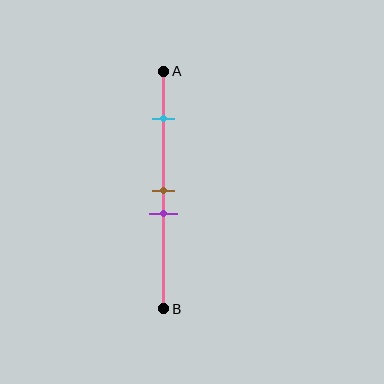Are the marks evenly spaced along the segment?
No, the marks are not evenly spaced.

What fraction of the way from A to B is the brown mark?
The brown mark is approximately 50% (0.5) of the way from A to B.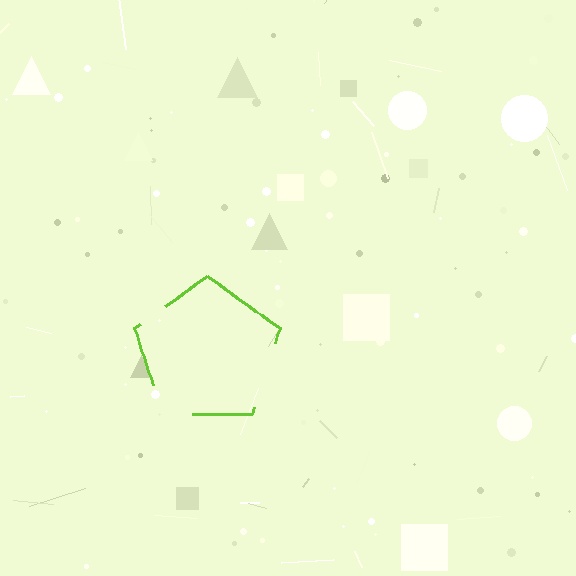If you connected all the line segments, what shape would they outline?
They would outline a pentagon.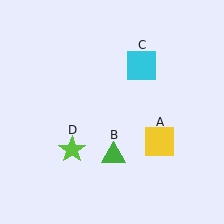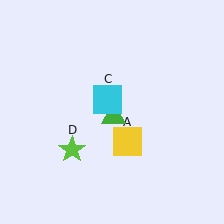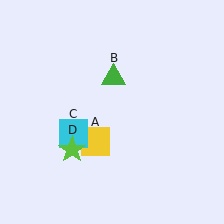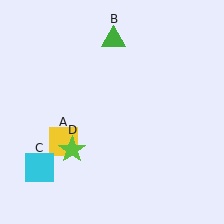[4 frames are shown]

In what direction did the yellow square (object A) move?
The yellow square (object A) moved left.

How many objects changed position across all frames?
3 objects changed position: yellow square (object A), green triangle (object B), cyan square (object C).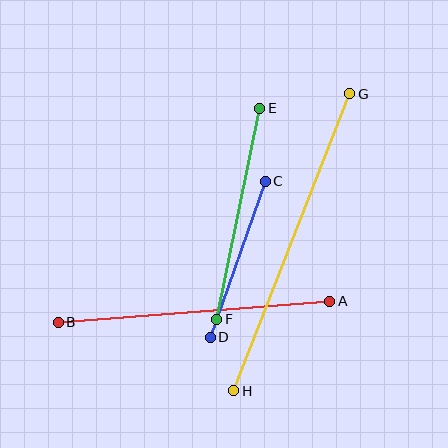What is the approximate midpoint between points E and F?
The midpoint is at approximately (238, 214) pixels.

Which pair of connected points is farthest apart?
Points G and H are farthest apart.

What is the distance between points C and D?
The distance is approximately 165 pixels.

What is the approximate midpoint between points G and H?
The midpoint is at approximately (292, 242) pixels.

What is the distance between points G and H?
The distance is approximately 319 pixels.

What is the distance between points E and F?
The distance is approximately 215 pixels.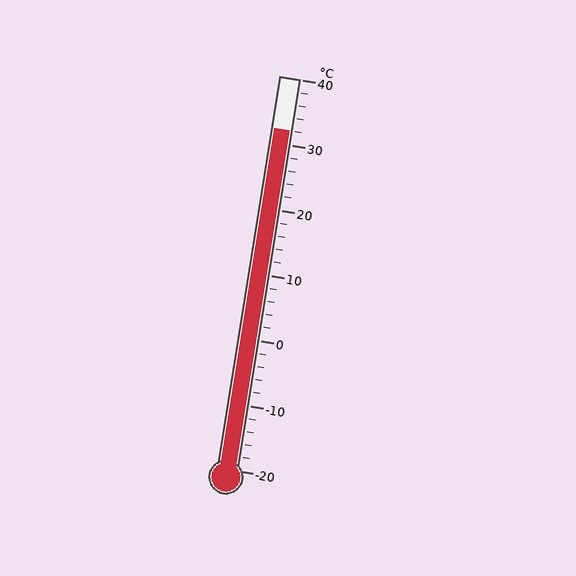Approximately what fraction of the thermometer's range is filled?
The thermometer is filled to approximately 85% of its range.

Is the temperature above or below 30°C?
The temperature is above 30°C.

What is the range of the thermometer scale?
The thermometer scale ranges from -20°C to 40°C.